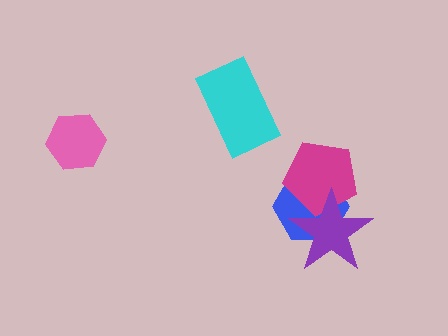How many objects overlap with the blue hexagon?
2 objects overlap with the blue hexagon.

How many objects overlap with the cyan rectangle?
0 objects overlap with the cyan rectangle.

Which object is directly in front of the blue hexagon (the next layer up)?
The magenta pentagon is directly in front of the blue hexagon.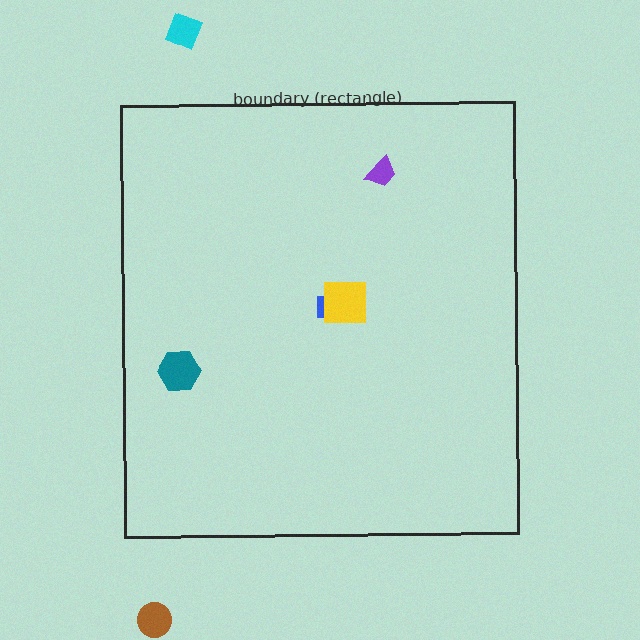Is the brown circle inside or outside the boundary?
Outside.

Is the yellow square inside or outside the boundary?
Inside.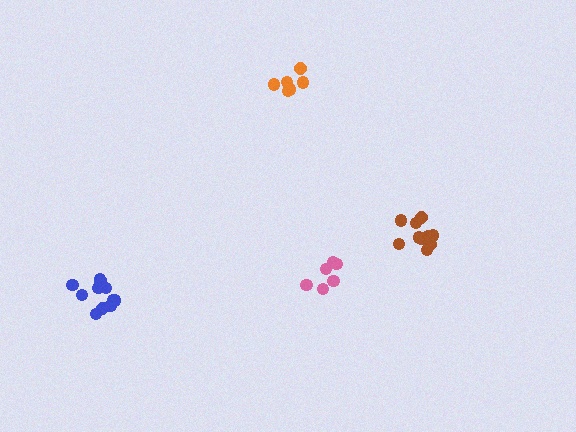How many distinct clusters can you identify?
There are 4 distinct clusters.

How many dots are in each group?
Group 1: 11 dots, Group 2: 6 dots, Group 3: 6 dots, Group 4: 11 dots (34 total).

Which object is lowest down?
The blue cluster is bottommost.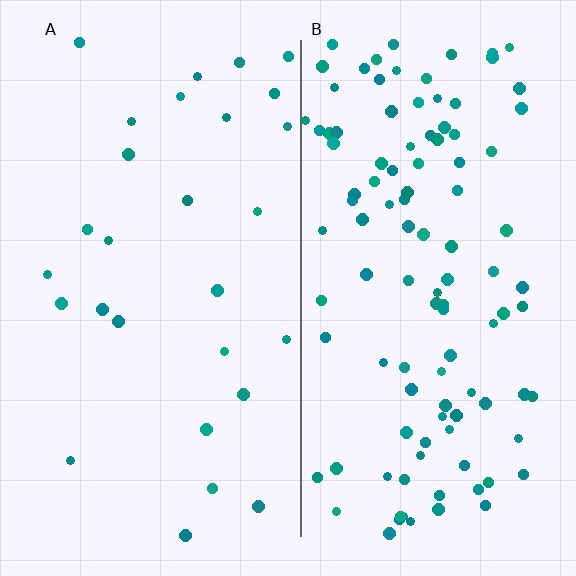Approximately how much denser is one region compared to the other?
Approximately 4.0× — region B over region A.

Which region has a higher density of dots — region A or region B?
B (the right).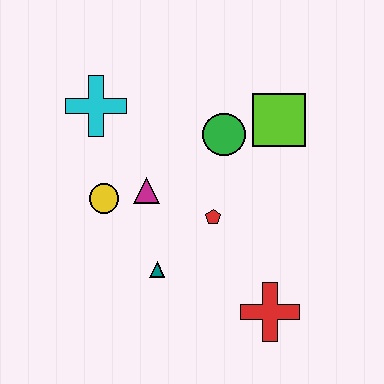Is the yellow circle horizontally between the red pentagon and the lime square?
No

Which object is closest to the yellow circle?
The magenta triangle is closest to the yellow circle.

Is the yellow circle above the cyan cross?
No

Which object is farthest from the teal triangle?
The lime square is farthest from the teal triangle.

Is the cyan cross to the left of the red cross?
Yes